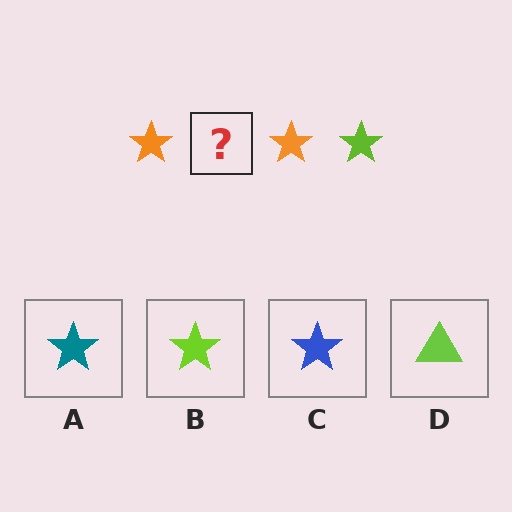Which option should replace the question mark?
Option B.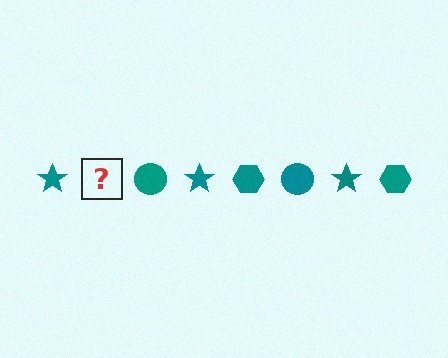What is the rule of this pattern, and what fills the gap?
The rule is that the pattern cycles through star, hexagon, circle shapes in teal. The gap should be filled with a teal hexagon.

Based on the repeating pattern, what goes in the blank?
The blank should be a teal hexagon.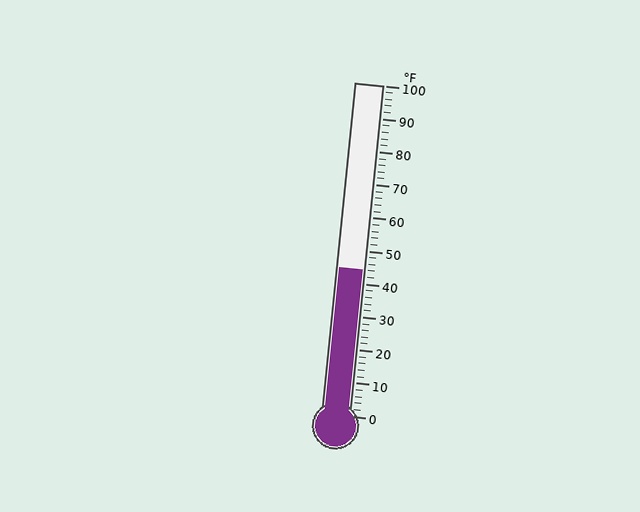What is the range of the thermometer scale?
The thermometer scale ranges from 0°F to 100°F.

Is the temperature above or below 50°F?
The temperature is below 50°F.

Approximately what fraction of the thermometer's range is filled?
The thermometer is filled to approximately 45% of its range.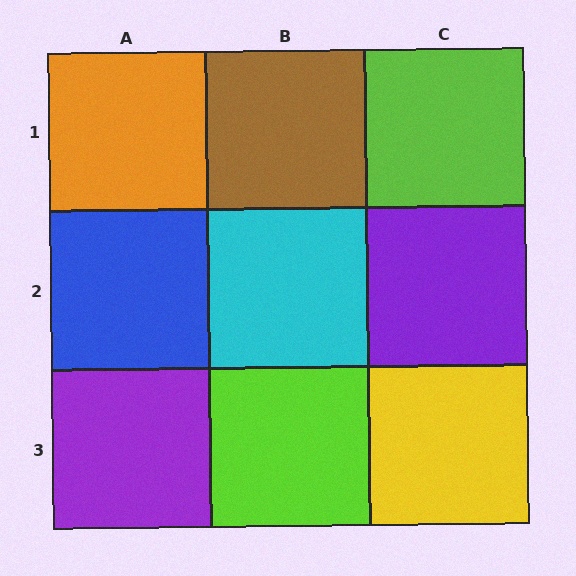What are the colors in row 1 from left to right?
Orange, brown, lime.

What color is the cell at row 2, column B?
Cyan.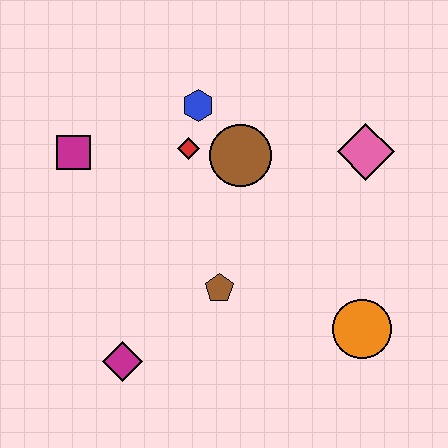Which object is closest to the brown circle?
The red diamond is closest to the brown circle.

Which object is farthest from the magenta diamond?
The pink diamond is farthest from the magenta diamond.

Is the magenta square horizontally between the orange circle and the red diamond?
No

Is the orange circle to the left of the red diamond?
No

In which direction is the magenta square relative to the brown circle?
The magenta square is to the left of the brown circle.